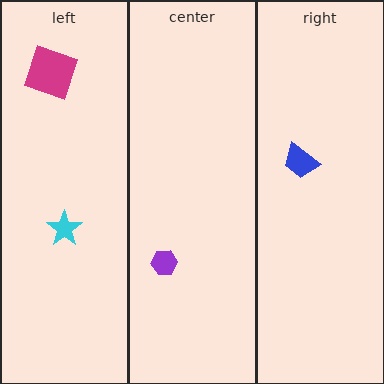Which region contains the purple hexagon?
The center region.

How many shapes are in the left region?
2.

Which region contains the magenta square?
The left region.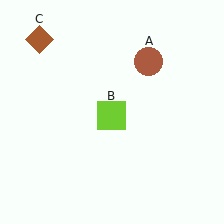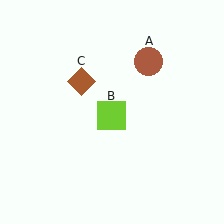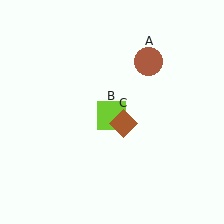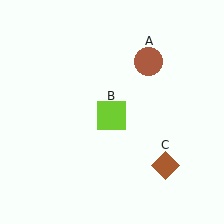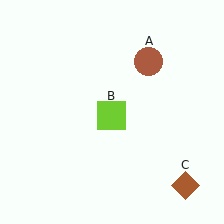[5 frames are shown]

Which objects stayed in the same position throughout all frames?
Brown circle (object A) and lime square (object B) remained stationary.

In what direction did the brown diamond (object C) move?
The brown diamond (object C) moved down and to the right.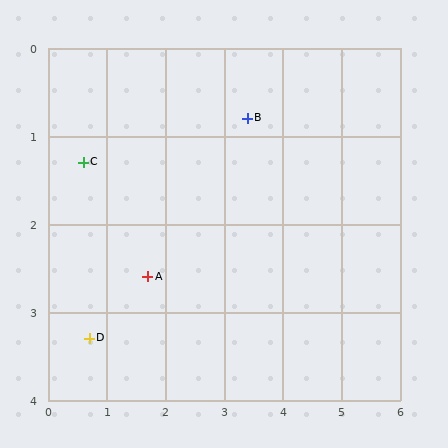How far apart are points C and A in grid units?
Points C and A are about 1.7 grid units apart.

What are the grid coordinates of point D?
Point D is at approximately (0.7, 3.3).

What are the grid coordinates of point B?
Point B is at approximately (3.4, 0.8).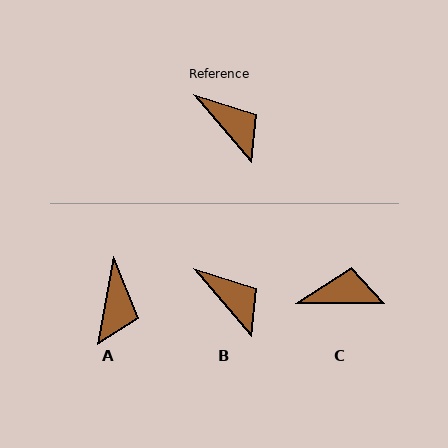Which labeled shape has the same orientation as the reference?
B.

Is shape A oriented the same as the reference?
No, it is off by about 51 degrees.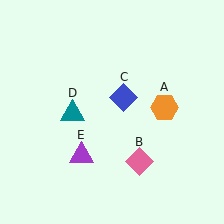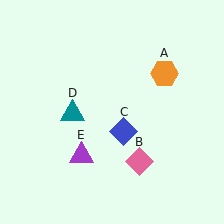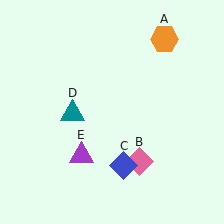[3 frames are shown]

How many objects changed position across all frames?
2 objects changed position: orange hexagon (object A), blue diamond (object C).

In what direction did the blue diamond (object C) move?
The blue diamond (object C) moved down.